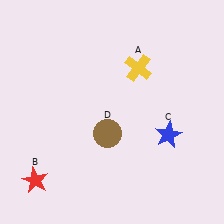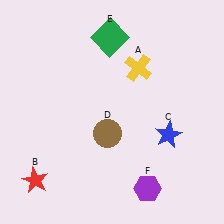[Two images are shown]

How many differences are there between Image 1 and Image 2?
There are 2 differences between the two images.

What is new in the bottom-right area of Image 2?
A purple hexagon (F) was added in the bottom-right area of Image 2.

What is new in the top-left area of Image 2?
A green square (E) was added in the top-left area of Image 2.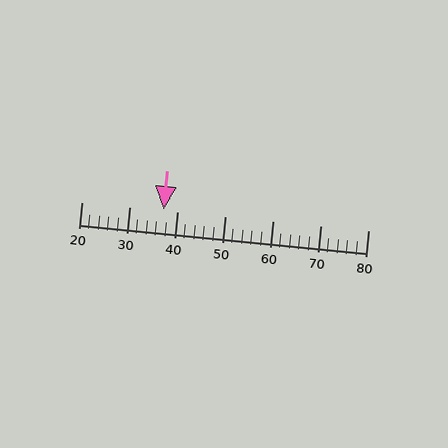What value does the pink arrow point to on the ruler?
The pink arrow points to approximately 37.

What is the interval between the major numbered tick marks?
The major tick marks are spaced 10 units apart.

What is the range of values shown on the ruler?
The ruler shows values from 20 to 80.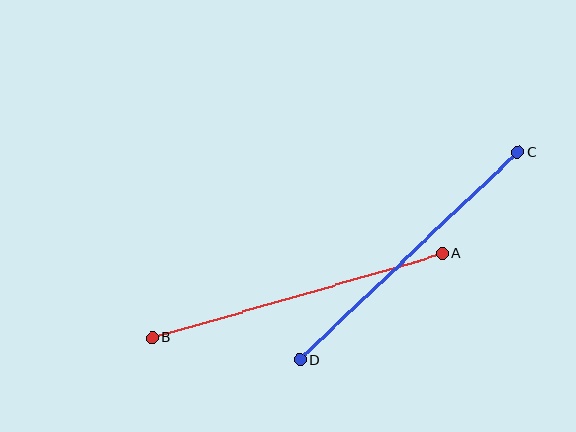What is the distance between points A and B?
The distance is approximately 302 pixels.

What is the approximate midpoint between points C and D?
The midpoint is at approximately (409, 256) pixels.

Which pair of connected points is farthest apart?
Points A and B are farthest apart.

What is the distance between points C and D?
The distance is approximately 301 pixels.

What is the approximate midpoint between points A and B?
The midpoint is at approximately (298, 296) pixels.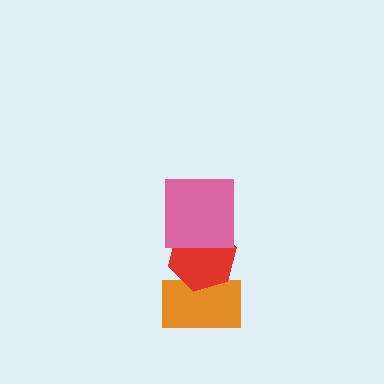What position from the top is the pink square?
The pink square is 1st from the top.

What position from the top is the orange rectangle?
The orange rectangle is 3rd from the top.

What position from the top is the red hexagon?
The red hexagon is 2nd from the top.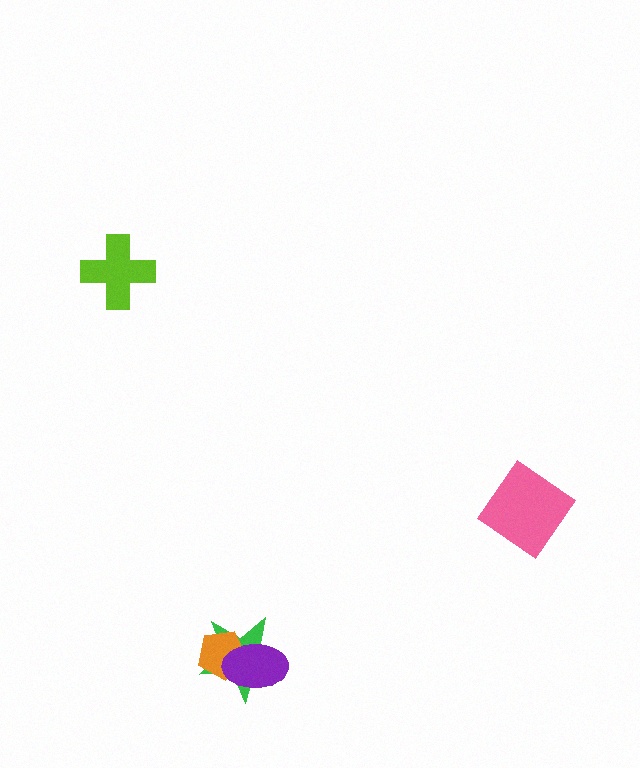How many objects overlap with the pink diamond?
0 objects overlap with the pink diamond.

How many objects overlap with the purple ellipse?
2 objects overlap with the purple ellipse.